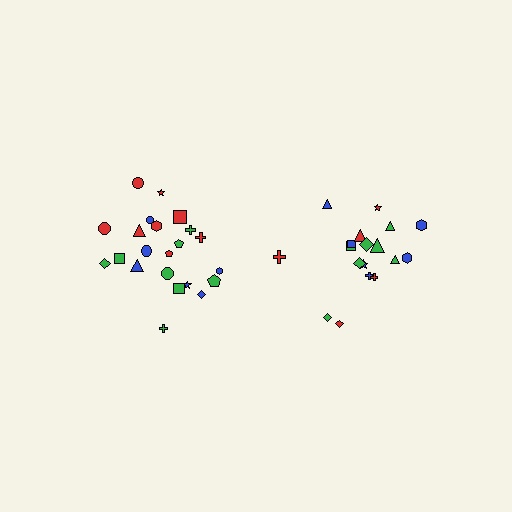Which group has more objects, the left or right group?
The left group.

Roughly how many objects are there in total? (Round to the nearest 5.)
Roughly 40 objects in total.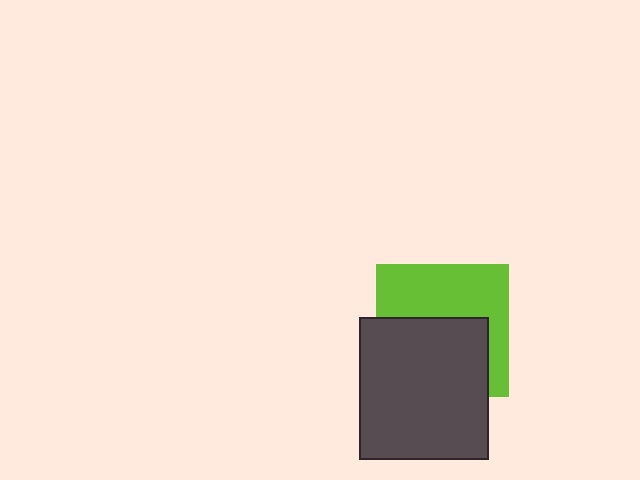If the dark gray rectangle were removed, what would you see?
You would see the complete lime square.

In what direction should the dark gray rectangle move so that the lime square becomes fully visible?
The dark gray rectangle should move down. That is the shortest direction to clear the overlap and leave the lime square fully visible.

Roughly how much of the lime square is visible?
About half of it is visible (roughly 49%).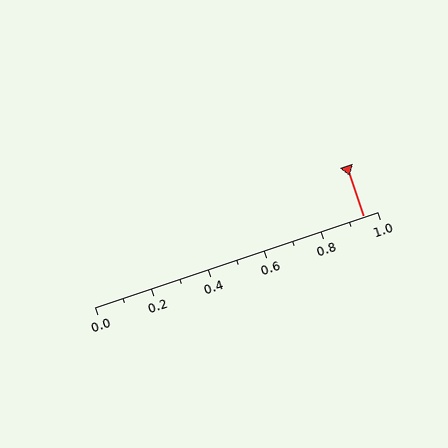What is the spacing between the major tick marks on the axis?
The major ticks are spaced 0.2 apart.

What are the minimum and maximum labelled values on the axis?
The axis runs from 0.0 to 1.0.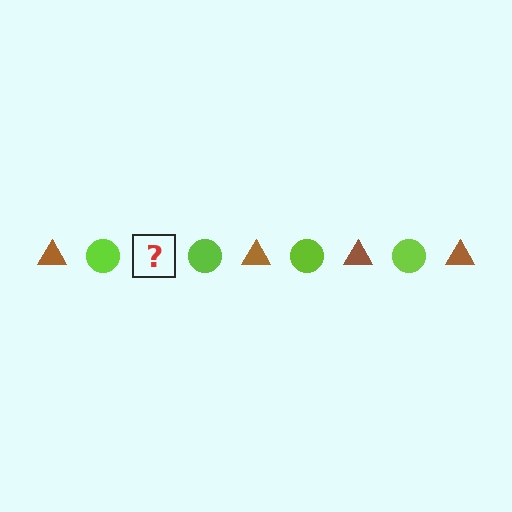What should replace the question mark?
The question mark should be replaced with a brown triangle.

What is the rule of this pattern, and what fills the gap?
The rule is that the pattern alternates between brown triangle and lime circle. The gap should be filled with a brown triangle.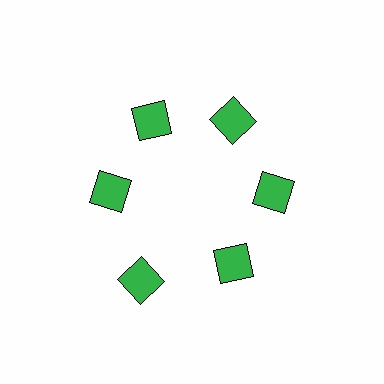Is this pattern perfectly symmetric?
No. The 6 green squares are arranged in a ring, but one element near the 7 o'clock position is pushed outward from the center, breaking the 6-fold rotational symmetry.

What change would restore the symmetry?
The symmetry would be restored by moving it inward, back onto the ring so that all 6 squares sit at equal angles and equal distance from the center.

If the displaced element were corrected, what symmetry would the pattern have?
It would have 6-fold rotational symmetry — the pattern would map onto itself every 60 degrees.